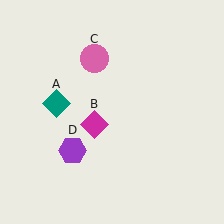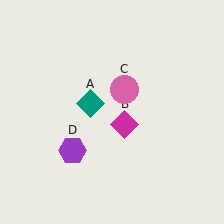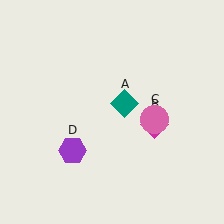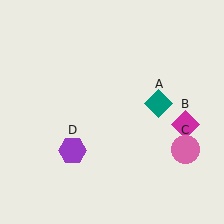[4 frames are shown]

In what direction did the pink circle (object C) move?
The pink circle (object C) moved down and to the right.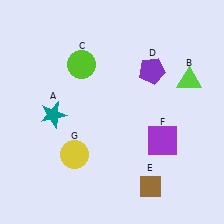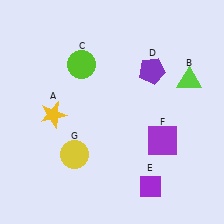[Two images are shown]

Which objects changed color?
A changed from teal to yellow. E changed from brown to purple.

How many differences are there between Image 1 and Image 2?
There are 2 differences between the two images.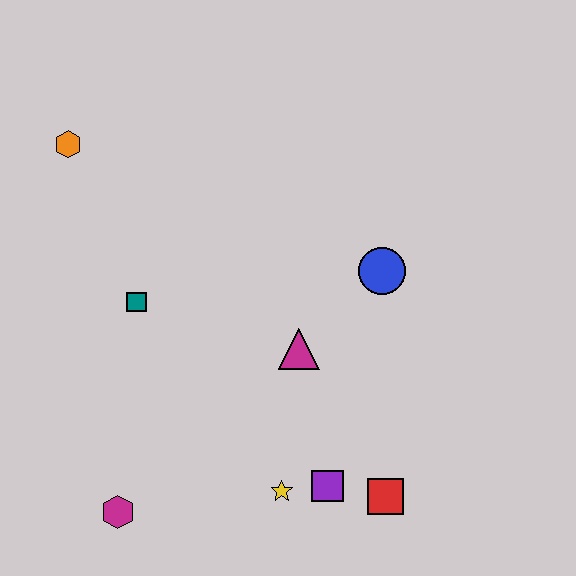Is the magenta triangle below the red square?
No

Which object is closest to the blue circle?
The magenta triangle is closest to the blue circle.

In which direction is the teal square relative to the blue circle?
The teal square is to the left of the blue circle.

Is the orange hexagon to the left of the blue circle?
Yes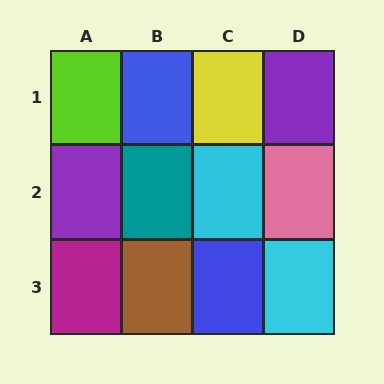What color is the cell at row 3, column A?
Magenta.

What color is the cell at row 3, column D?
Cyan.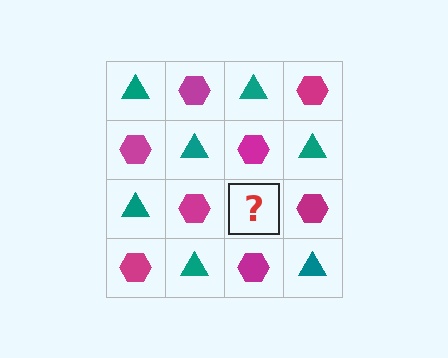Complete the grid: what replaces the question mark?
The question mark should be replaced with a teal triangle.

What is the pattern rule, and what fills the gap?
The rule is that it alternates teal triangle and magenta hexagon in a checkerboard pattern. The gap should be filled with a teal triangle.